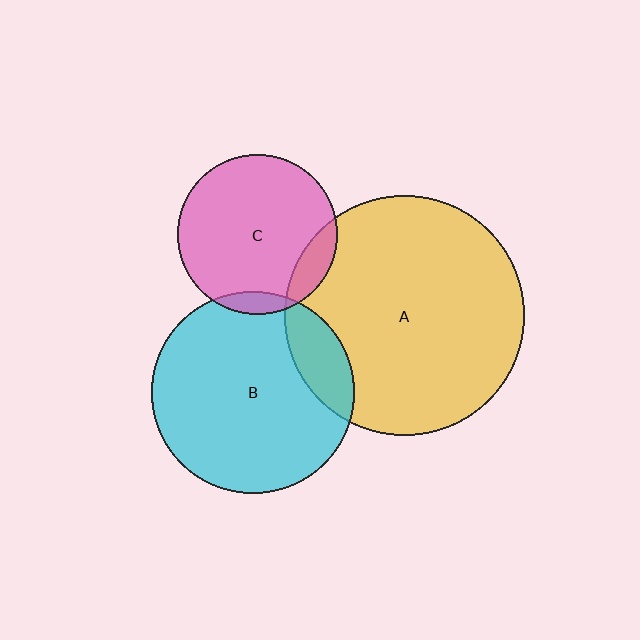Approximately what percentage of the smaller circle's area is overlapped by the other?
Approximately 5%.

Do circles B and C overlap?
Yes.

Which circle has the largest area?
Circle A (yellow).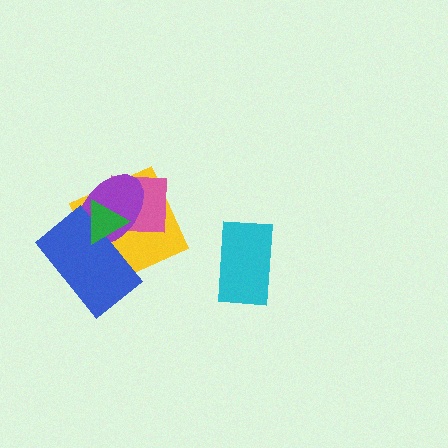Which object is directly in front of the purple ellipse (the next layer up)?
The blue rectangle is directly in front of the purple ellipse.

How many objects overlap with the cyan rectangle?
0 objects overlap with the cyan rectangle.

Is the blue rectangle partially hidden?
Yes, it is partially covered by another shape.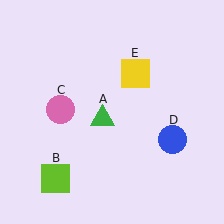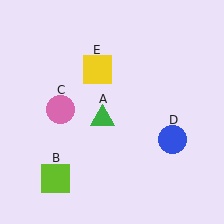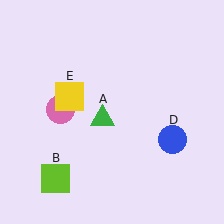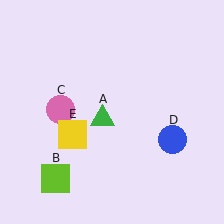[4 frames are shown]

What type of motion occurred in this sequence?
The yellow square (object E) rotated counterclockwise around the center of the scene.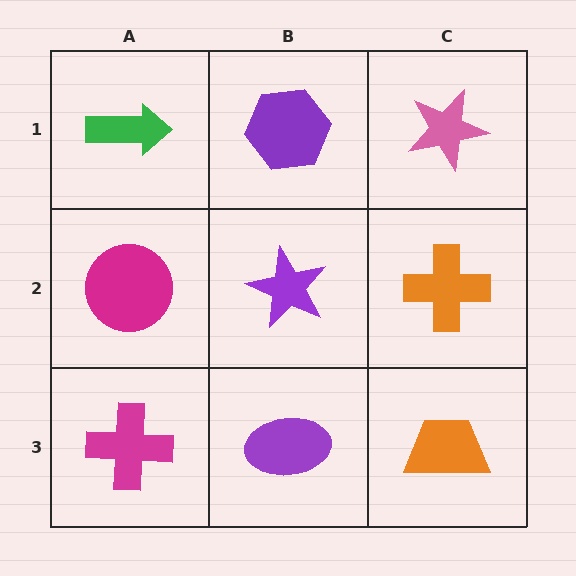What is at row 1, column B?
A purple hexagon.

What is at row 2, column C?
An orange cross.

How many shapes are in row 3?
3 shapes.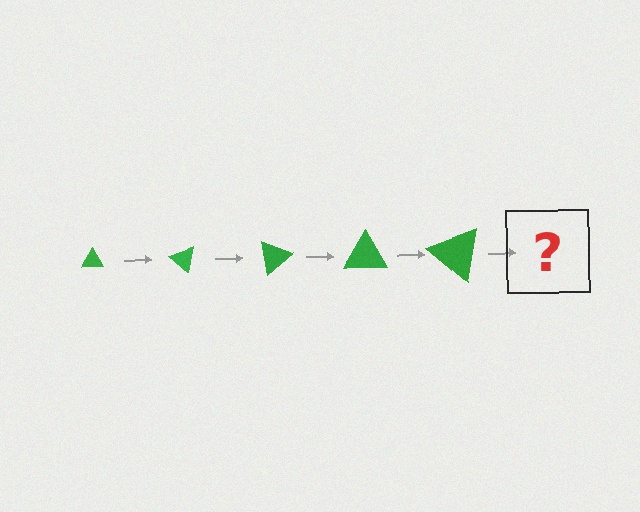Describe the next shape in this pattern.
It should be a triangle, larger than the previous one and rotated 200 degrees from the start.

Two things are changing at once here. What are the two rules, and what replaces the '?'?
The two rules are that the triangle grows larger each step and it rotates 40 degrees each step. The '?' should be a triangle, larger than the previous one and rotated 200 degrees from the start.